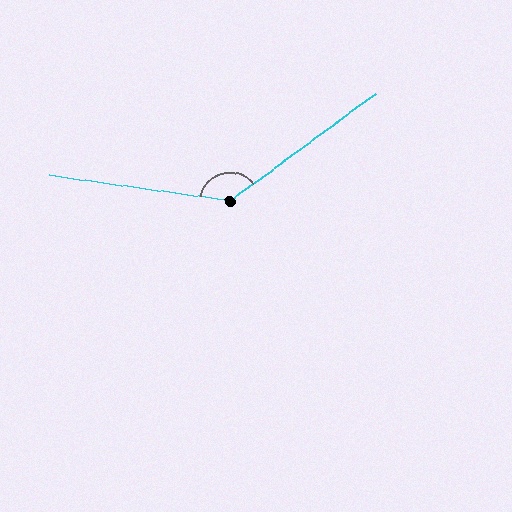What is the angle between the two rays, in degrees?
Approximately 135 degrees.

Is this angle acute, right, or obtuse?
It is obtuse.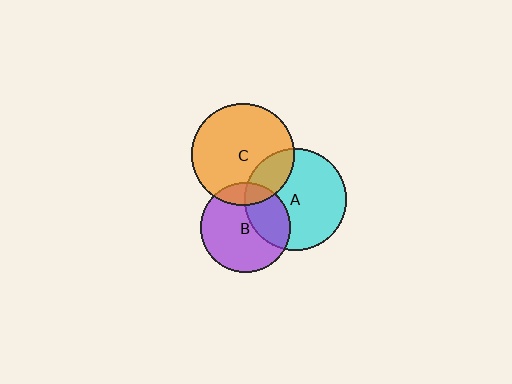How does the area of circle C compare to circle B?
Approximately 1.3 times.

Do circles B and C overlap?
Yes.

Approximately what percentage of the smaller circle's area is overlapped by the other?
Approximately 15%.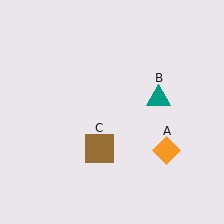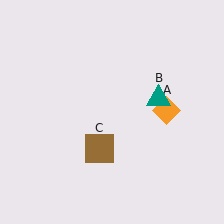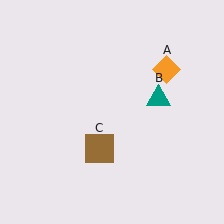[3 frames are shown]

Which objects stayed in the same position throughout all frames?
Teal triangle (object B) and brown square (object C) remained stationary.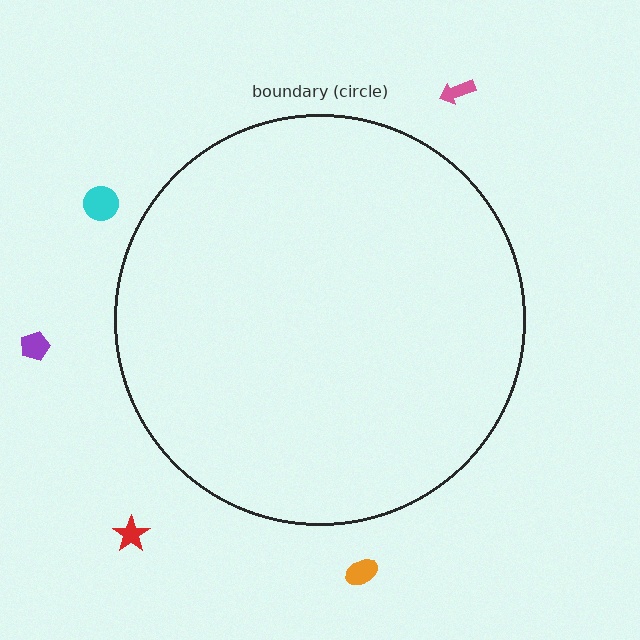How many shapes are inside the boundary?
0 inside, 5 outside.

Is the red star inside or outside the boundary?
Outside.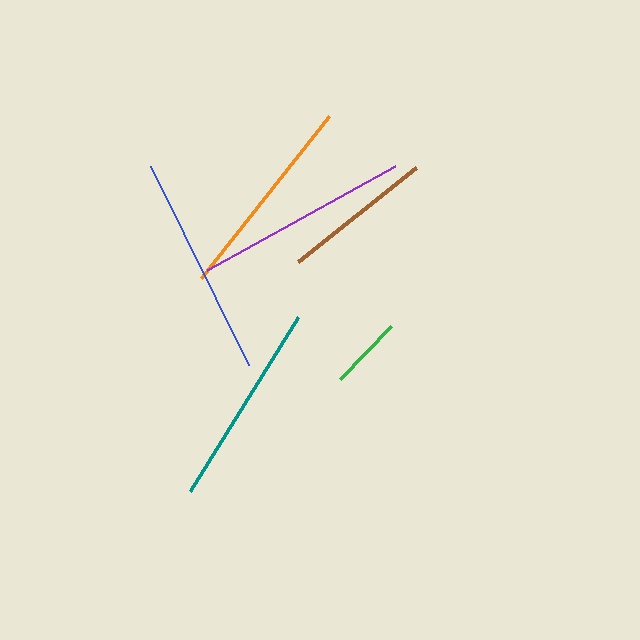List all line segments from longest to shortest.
From longest to shortest: blue, purple, orange, teal, brown, green.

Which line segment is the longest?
The blue line is the longest at approximately 222 pixels.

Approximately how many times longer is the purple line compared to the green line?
The purple line is approximately 2.9 times the length of the green line.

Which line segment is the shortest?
The green line is the shortest at approximately 74 pixels.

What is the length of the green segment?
The green segment is approximately 74 pixels long.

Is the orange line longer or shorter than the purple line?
The purple line is longer than the orange line.